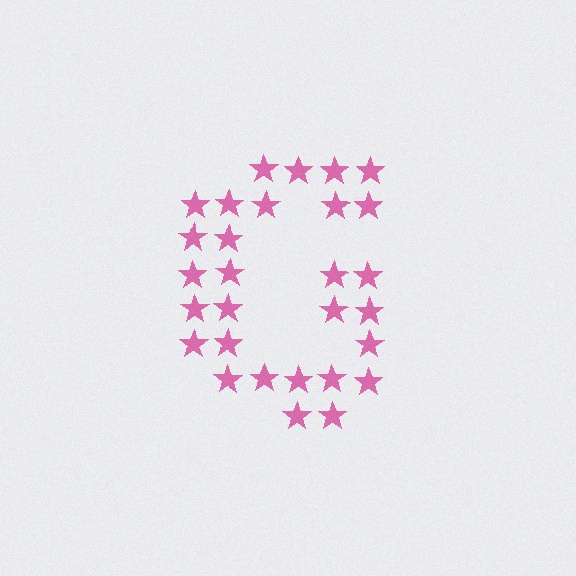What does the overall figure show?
The overall figure shows the letter G.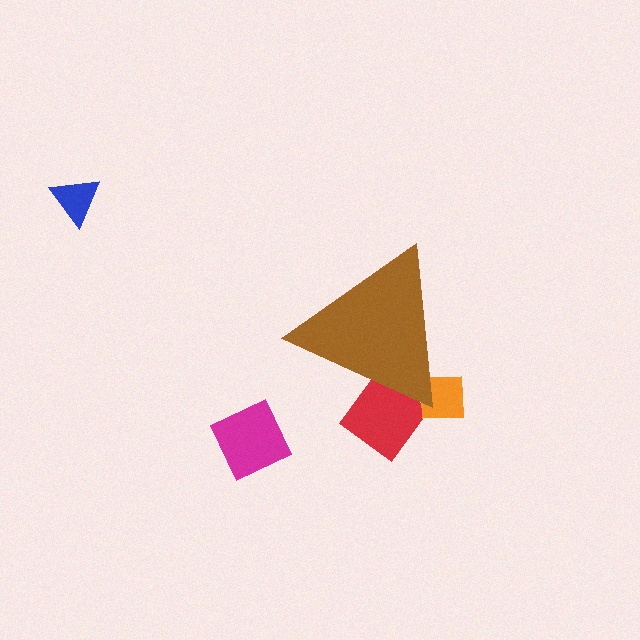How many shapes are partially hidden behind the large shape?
2 shapes are partially hidden.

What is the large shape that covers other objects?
A brown triangle.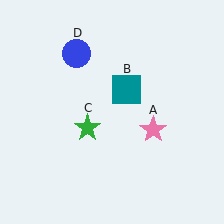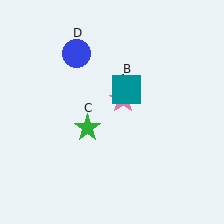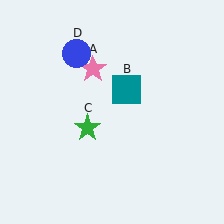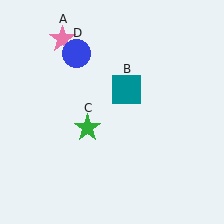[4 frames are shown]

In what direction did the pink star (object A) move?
The pink star (object A) moved up and to the left.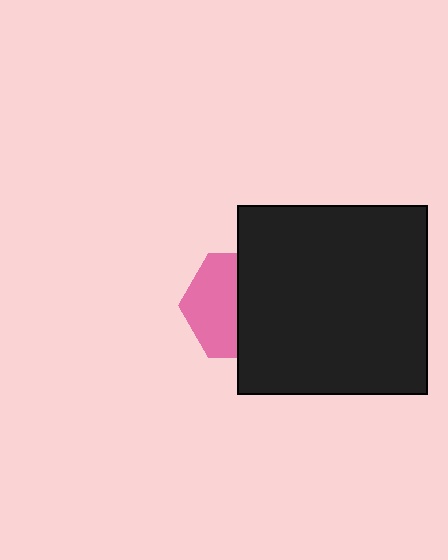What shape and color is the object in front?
The object in front is a black square.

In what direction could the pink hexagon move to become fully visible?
The pink hexagon could move left. That would shift it out from behind the black square entirely.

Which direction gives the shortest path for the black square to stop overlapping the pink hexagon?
Moving right gives the shortest separation.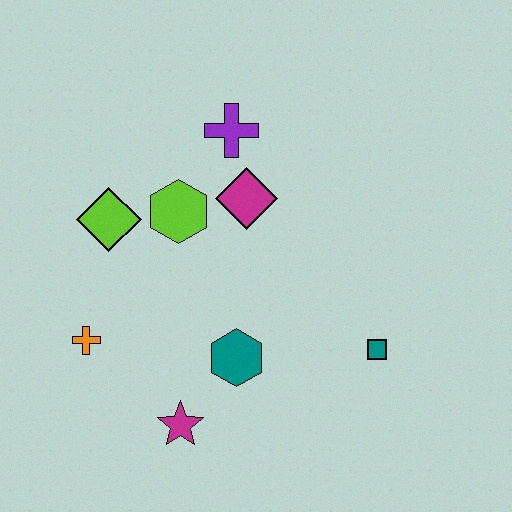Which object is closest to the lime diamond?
The lime hexagon is closest to the lime diamond.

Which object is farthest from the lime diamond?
The teal square is farthest from the lime diamond.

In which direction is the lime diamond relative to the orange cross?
The lime diamond is above the orange cross.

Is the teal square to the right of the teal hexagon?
Yes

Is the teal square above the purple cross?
No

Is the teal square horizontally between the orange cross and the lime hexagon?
No